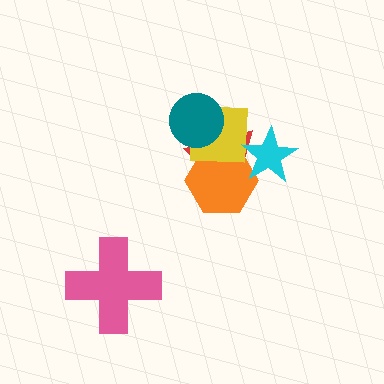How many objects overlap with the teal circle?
2 objects overlap with the teal circle.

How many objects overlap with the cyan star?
3 objects overlap with the cyan star.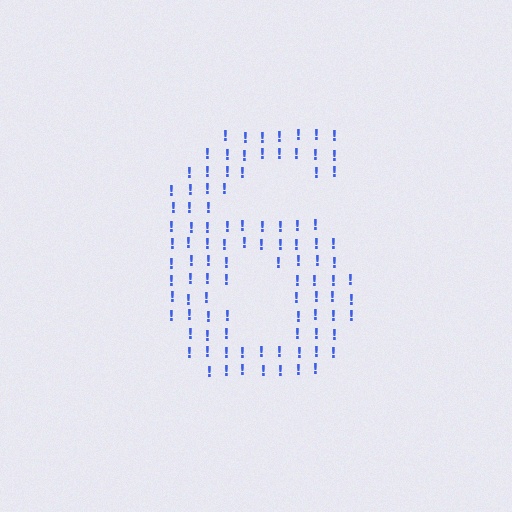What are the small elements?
The small elements are exclamation marks.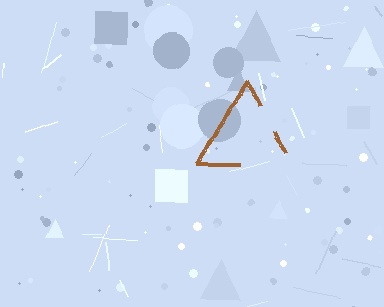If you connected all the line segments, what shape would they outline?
They would outline a triangle.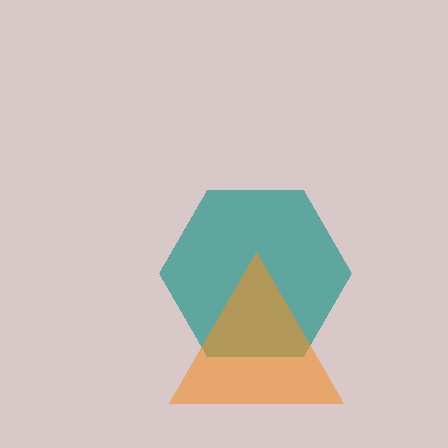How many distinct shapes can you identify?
There are 2 distinct shapes: a teal hexagon, an orange triangle.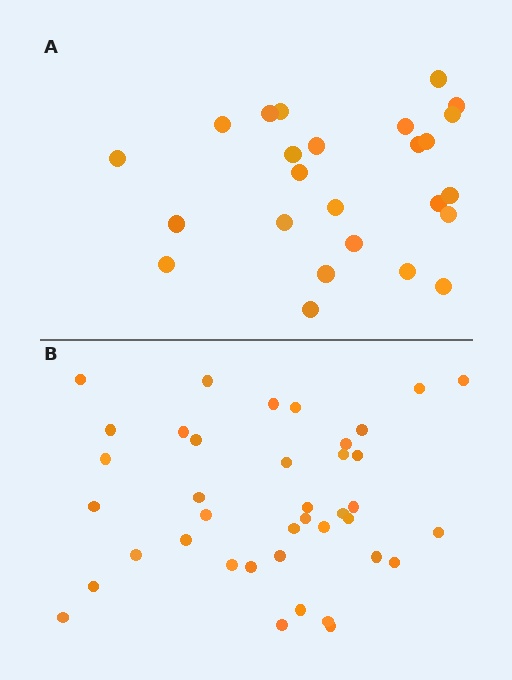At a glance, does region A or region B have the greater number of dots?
Region B (the bottom region) has more dots.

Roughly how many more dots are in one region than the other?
Region B has approximately 15 more dots than region A.